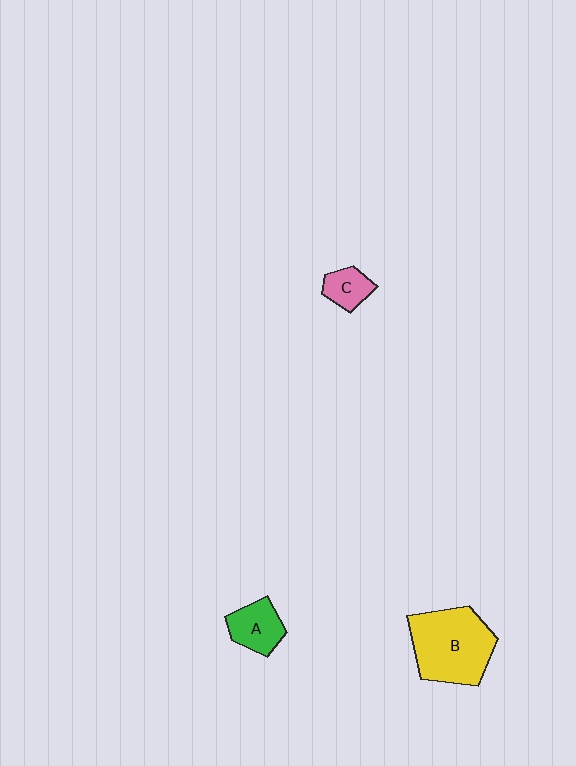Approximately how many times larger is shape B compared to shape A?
Approximately 2.3 times.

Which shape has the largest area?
Shape B (yellow).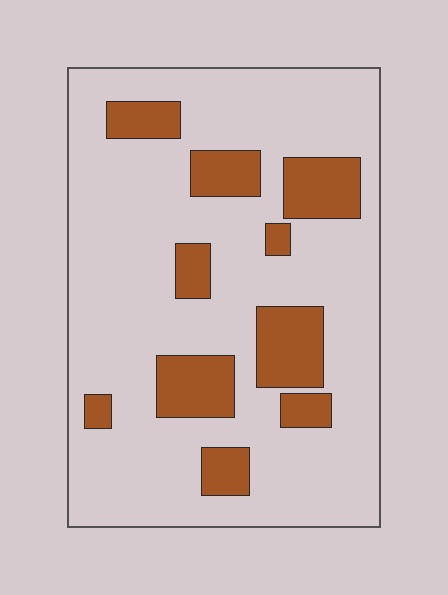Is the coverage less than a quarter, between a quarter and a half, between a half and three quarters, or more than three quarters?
Less than a quarter.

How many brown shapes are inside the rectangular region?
10.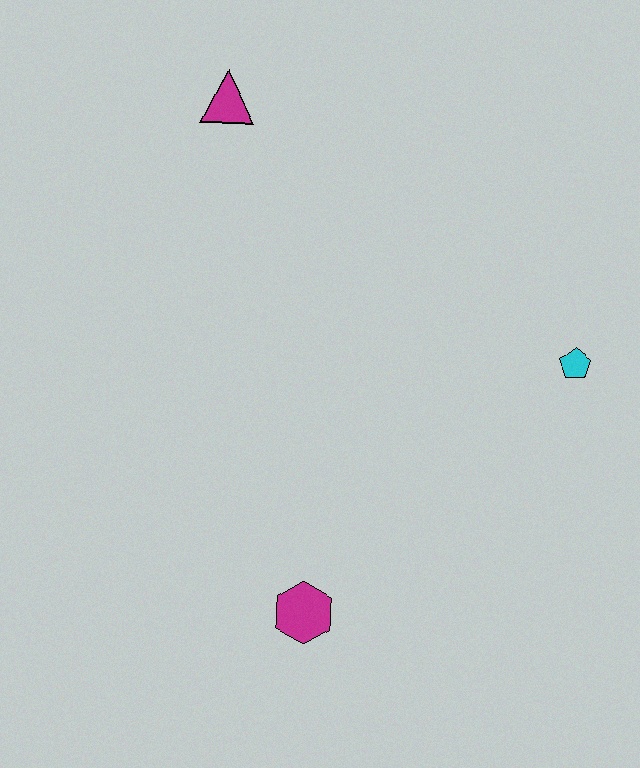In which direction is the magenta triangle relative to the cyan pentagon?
The magenta triangle is to the left of the cyan pentagon.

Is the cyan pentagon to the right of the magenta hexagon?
Yes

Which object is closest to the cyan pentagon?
The magenta hexagon is closest to the cyan pentagon.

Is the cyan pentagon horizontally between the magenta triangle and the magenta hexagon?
No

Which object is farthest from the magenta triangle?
The magenta hexagon is farthest from the magenta triangle.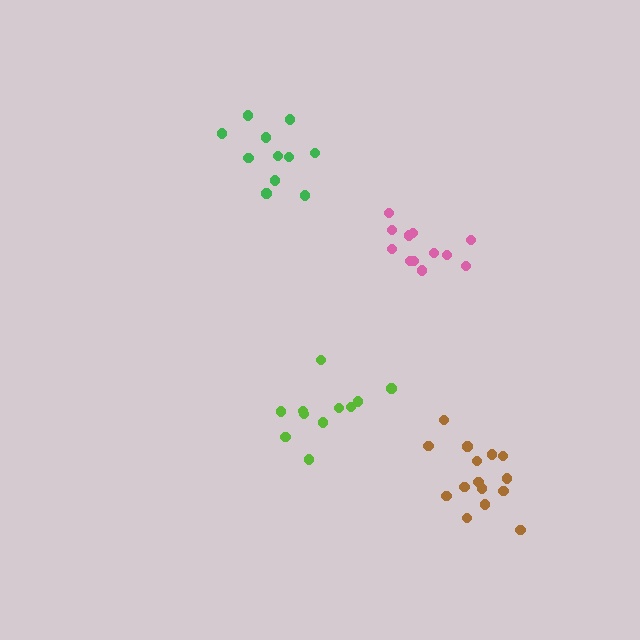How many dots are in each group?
Group 1: 12 dots, Group 2: 11 dots, Group 3: 11 dots, Group 4: 15 dots (49 total).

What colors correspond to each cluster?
The clusters are colored: pink, green, lime, brown.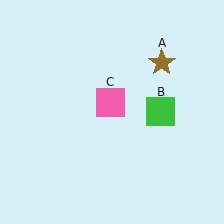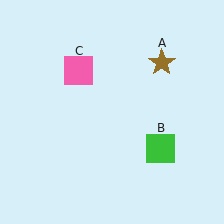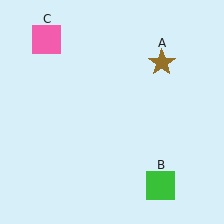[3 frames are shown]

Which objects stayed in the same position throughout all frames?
Brown star (object A) remained stationary.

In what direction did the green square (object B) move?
The green square (object B) moved down.